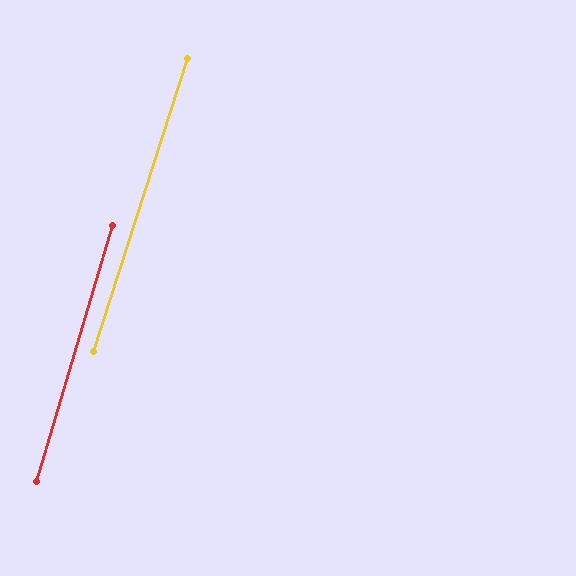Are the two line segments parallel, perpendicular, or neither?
Parallel — their directions differ by only 1.3°.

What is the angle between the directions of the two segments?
Approximately 1 degree.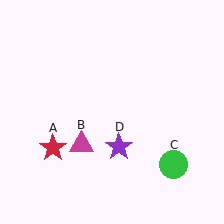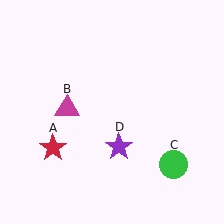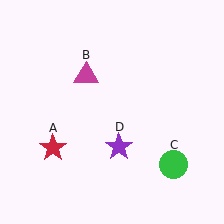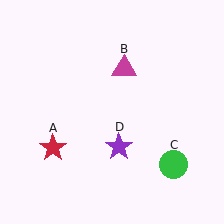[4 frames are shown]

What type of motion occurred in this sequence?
The magenta triangle (object B) rotated clockwise around the center of the scene.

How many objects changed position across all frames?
1 object changed position: magenta triangle (object B).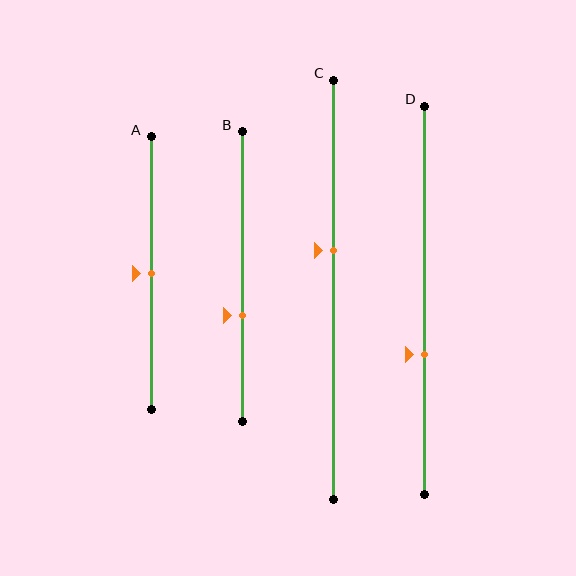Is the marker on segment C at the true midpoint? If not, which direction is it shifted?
No, the marker on segment C is shifted upward by about 9% of the segment length.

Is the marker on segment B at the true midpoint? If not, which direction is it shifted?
No, the marker on segment B is shifted downward by about 13% of the segment length.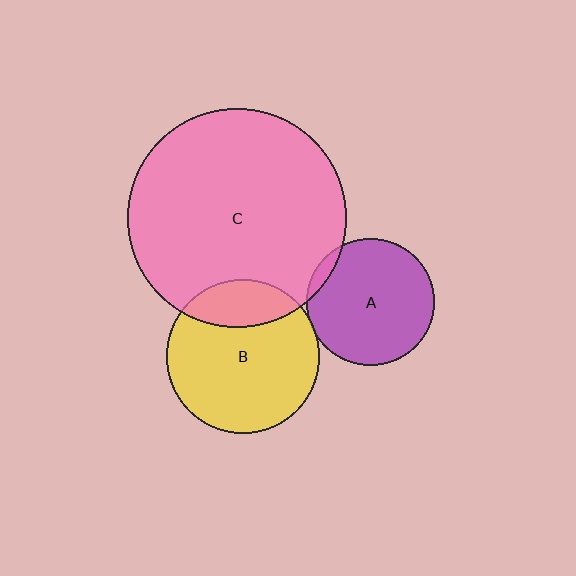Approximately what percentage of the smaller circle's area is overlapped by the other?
Approximately 5%.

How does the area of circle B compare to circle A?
Approximately 1.5 times.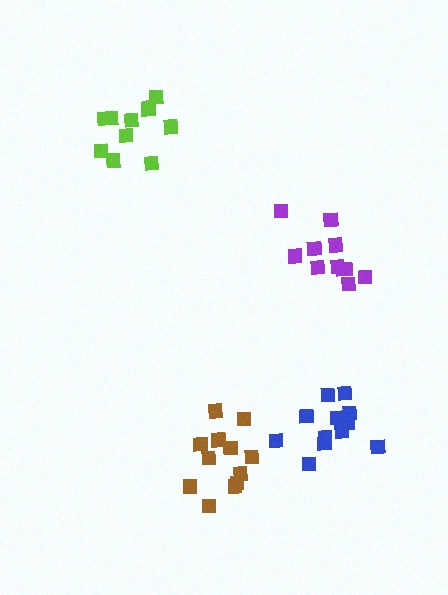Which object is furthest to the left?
The lime cluster is leftmost.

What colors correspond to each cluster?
The clusters are colored: blue, brown, lime, purple.